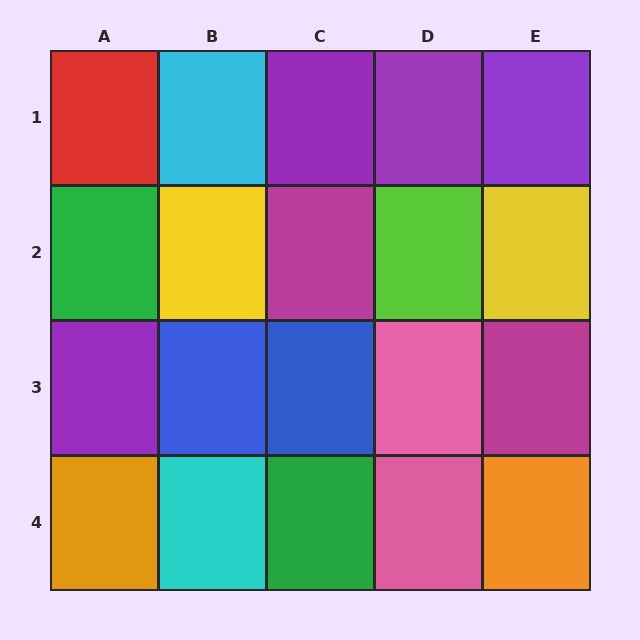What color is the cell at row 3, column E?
Magenta.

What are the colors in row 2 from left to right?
Green, yellow, magenta, lime, yellow.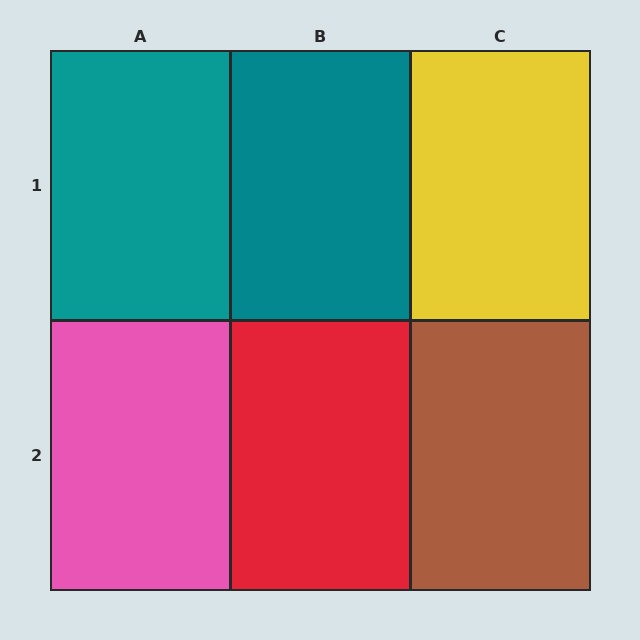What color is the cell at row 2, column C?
Brown.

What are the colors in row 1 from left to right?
Teal, teal, yellow.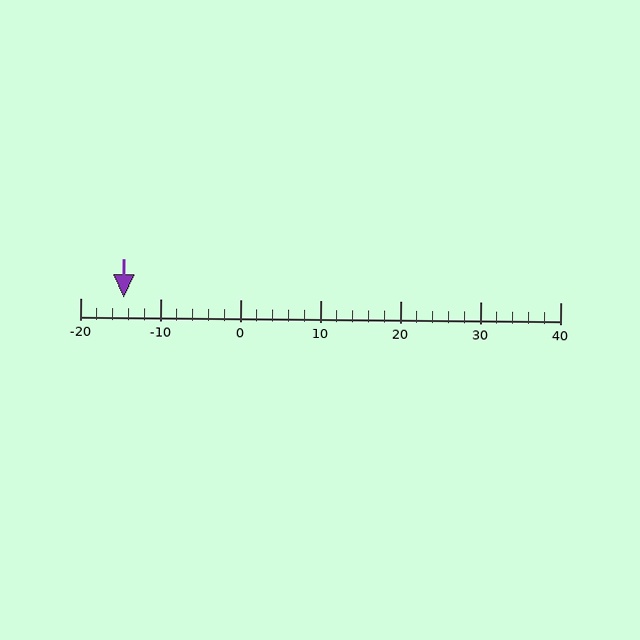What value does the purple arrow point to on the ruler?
The purple arrow points to approximately -15.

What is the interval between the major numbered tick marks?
The major tick marks are spaced 10 units apart.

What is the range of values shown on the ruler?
The ruler shows values from -20 to 40.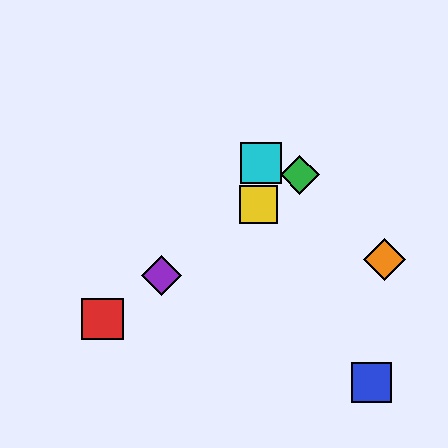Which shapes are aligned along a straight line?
The red square, the green diamond, the yellow square, the purple diamond are aligned along a straight line.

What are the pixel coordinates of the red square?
The red square is at (102, 319).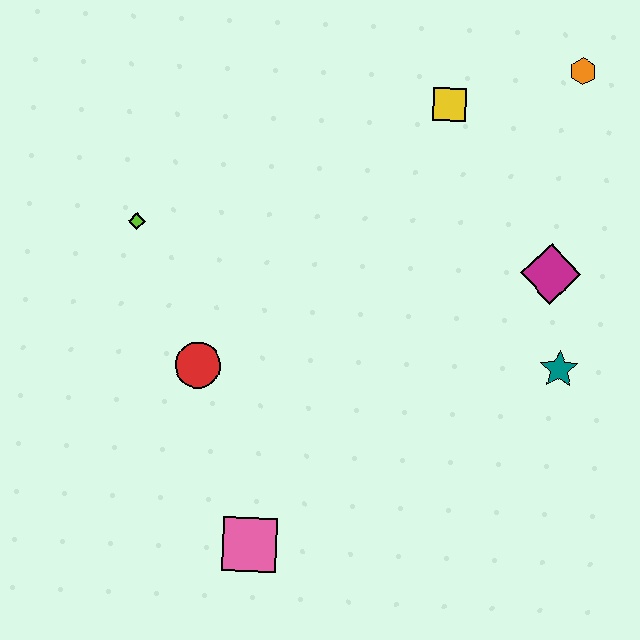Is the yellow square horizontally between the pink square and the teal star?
Yes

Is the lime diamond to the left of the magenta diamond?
Yes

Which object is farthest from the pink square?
The orange hexagon is farthest from the pink square.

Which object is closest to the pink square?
The red circle is closest to the pink square.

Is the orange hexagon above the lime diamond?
Yes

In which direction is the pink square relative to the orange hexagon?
The pink square is below the orange hexagon.